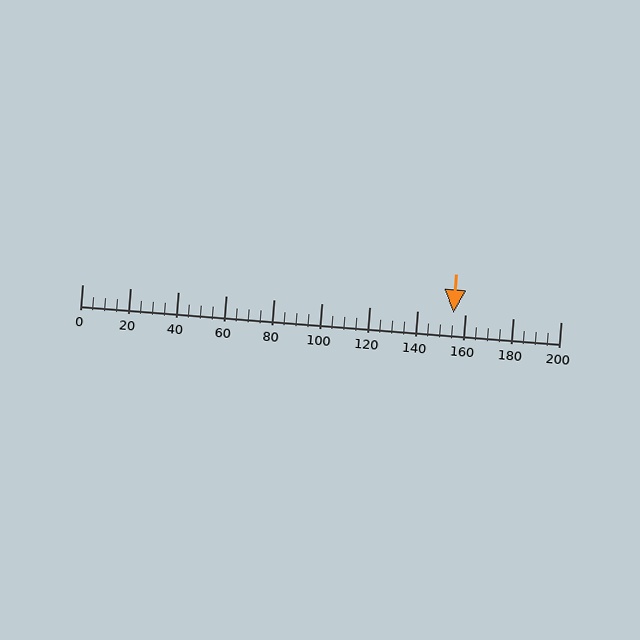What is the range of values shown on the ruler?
The ruler shows values from 0 to 200.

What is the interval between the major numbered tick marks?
The major tick marks are spaced 20 units apart.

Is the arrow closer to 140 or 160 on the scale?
The arrow is closer to 160.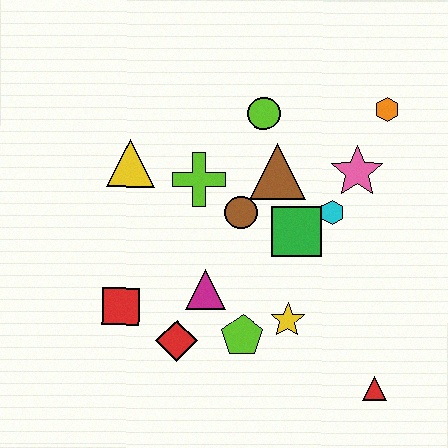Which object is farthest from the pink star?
The red square is farthest from the pink star.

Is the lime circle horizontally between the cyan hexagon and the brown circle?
Yes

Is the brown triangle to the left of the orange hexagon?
Yes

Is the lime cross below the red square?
No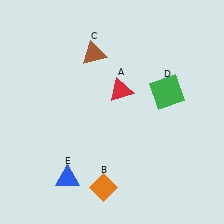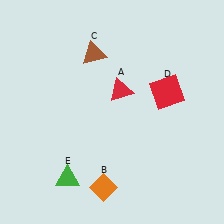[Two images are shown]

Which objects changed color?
D changed from green to red. E changed from blue to green.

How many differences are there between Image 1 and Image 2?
There are 2 differences between the two images.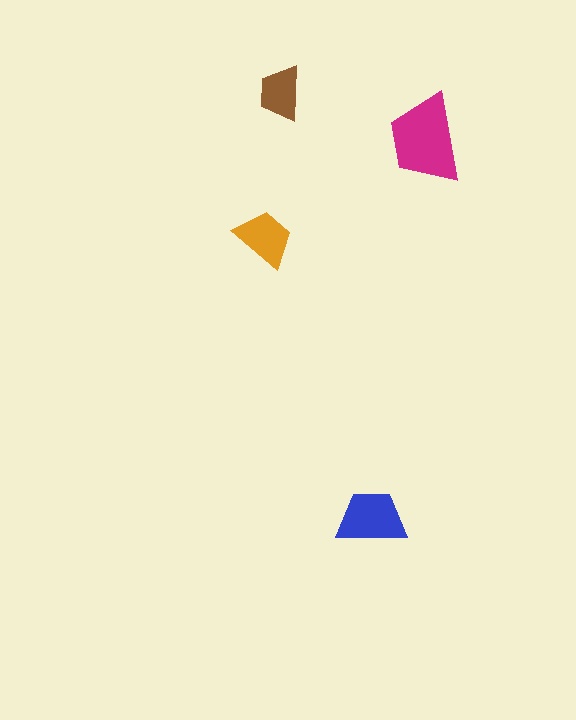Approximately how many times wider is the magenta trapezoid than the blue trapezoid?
About 1.5 times wider.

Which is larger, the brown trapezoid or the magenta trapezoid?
The magenta one.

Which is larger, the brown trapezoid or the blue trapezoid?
The blue one.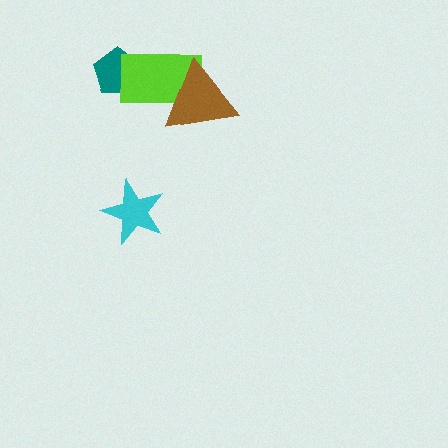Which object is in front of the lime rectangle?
The brown triangle is in front of the lime rectangle.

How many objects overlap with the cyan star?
0 objects overlap with the cyan star.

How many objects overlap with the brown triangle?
1 object overlaps with the brown triangle.